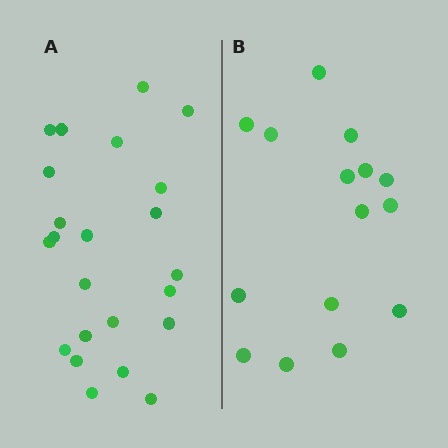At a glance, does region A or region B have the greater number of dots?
Region A (the left region) has more dots.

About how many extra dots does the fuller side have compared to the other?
Region A has roughly 8 or so more dots than region B.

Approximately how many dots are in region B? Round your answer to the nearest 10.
About 20 dots. (The exact count is 15, which rounds to 20.)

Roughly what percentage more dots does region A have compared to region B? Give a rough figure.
About 55% more.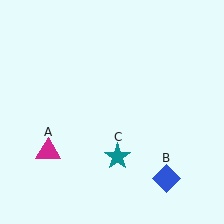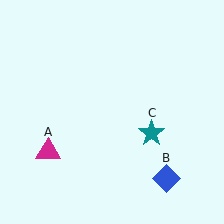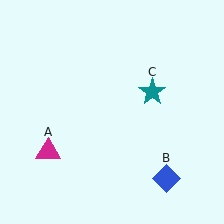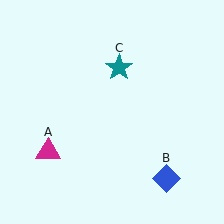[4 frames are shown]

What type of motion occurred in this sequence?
The teal star (object C) rotated counterclockwise around the center of the scene.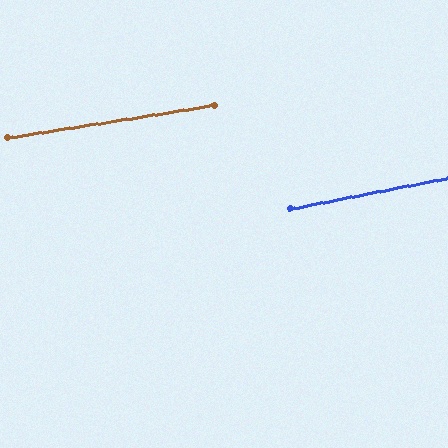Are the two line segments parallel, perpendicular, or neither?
Parallel — their directions differ by only 2.0°.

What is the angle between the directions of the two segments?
Approximately 2 degrees.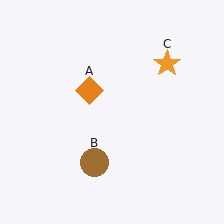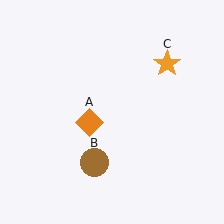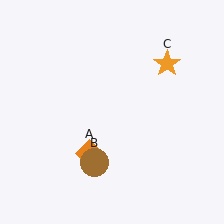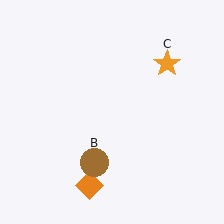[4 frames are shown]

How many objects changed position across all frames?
1 object changed position: orange diamond (object A).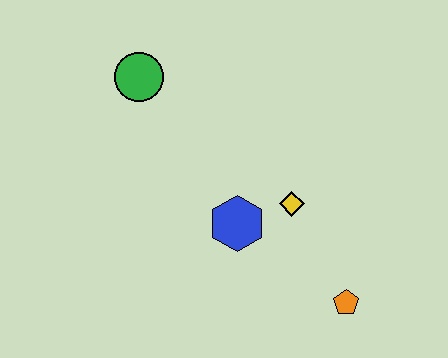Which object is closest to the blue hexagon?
The yellow diamond is closest to the blue hexagon.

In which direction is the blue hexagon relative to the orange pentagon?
The blue hexagon is to the left of the orange pentagon.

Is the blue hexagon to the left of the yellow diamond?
Yes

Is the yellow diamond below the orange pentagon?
No